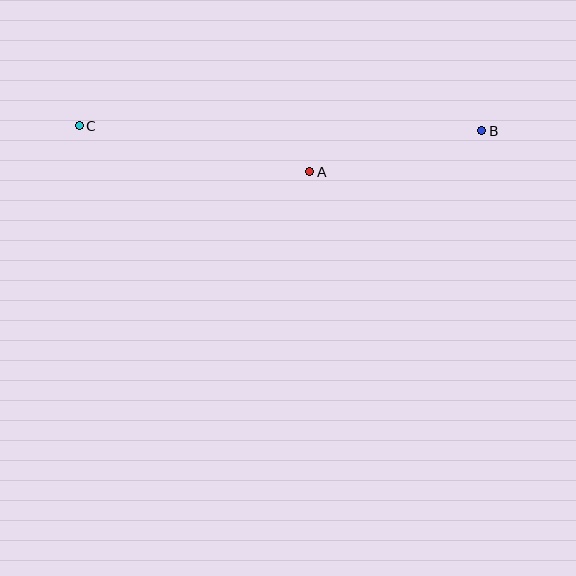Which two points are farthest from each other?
Points B and C are farthest from each other.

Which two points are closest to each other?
Points A and B are closest to each other.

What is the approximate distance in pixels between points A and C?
The distance between A and C is approximately 235 pixels.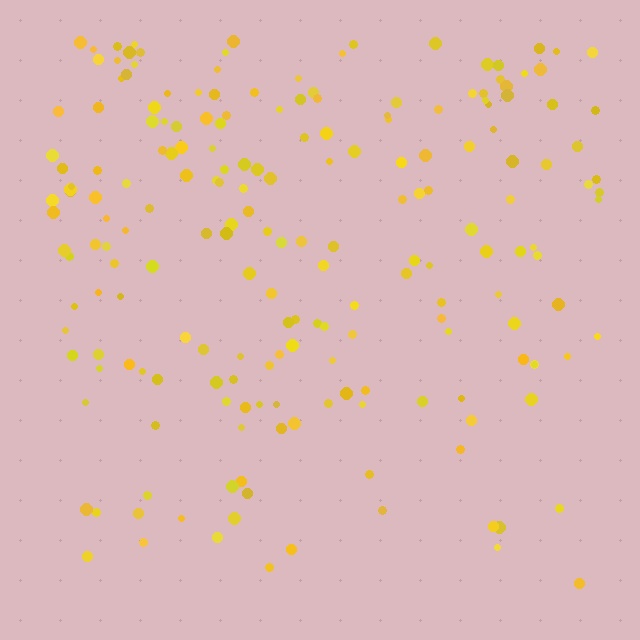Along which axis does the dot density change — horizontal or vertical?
Vertical.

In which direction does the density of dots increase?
From bottom to top, with the top side densest.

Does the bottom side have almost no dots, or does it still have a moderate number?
Still a moderate number, just noticeably fewer than the top.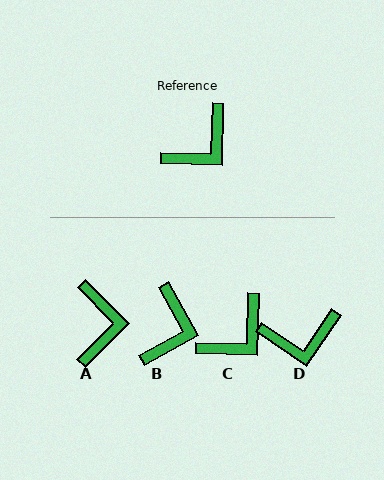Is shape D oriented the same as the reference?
No, it is off by about 33 degrees.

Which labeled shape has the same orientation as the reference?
C.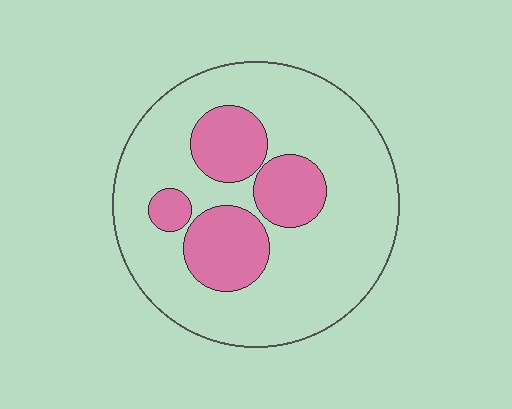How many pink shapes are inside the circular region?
4.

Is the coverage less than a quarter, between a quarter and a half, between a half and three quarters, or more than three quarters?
Between a quarter and a half.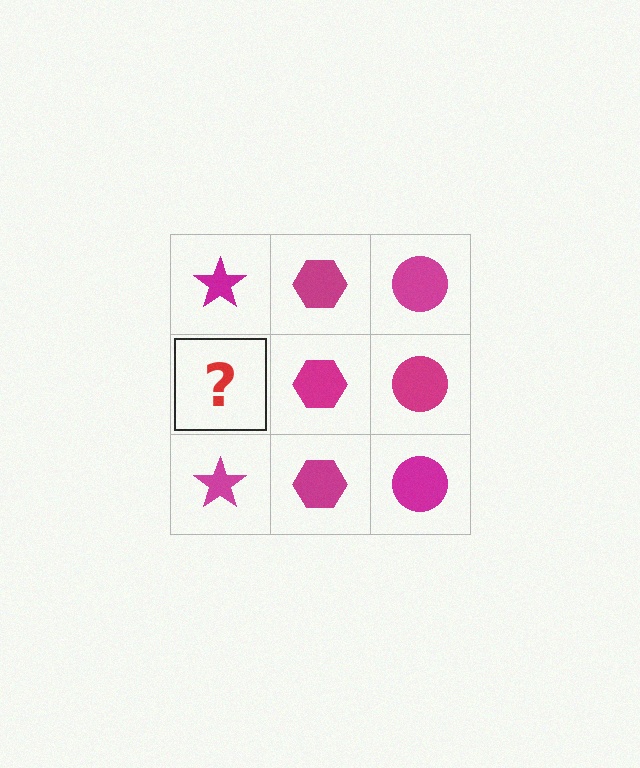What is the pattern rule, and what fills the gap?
The rule is that each column has a consistent shape. The gap should be filled with a magenta star.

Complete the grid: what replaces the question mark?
The question mark should be replaced with a magenta star.